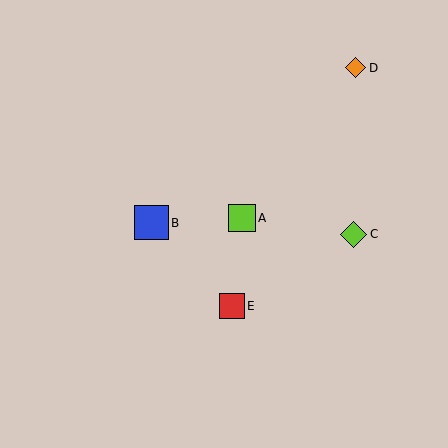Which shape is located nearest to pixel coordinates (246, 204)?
The lime square (labeled A) at (242, 218) is nearest to that location.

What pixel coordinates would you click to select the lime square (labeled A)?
Click at (242, 218) to select the lime square A.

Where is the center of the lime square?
The center of the lime square is at (242, 218).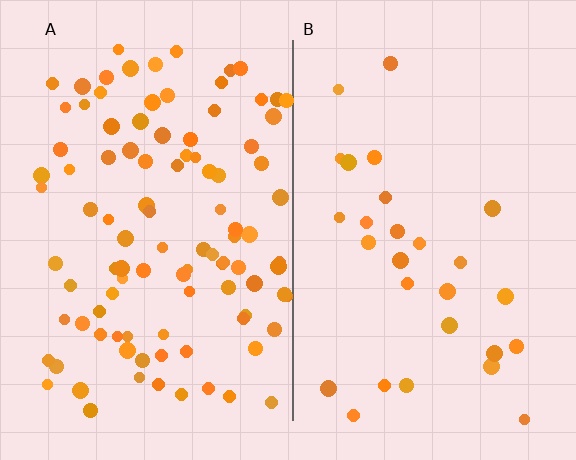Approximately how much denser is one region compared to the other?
Approximately 3.6× — region A over region B.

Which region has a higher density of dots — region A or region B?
A (the left).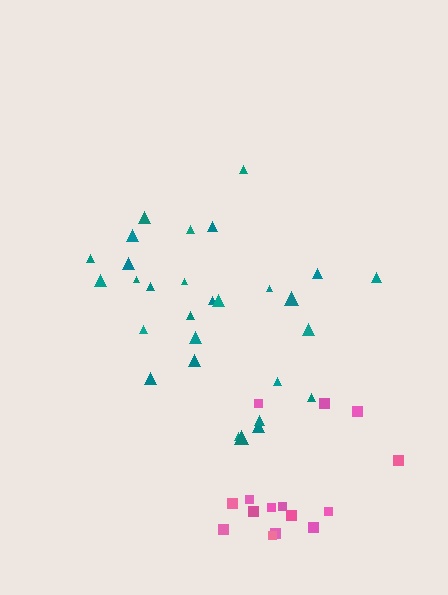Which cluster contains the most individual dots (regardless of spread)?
Teal (29).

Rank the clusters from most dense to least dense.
teal, pink.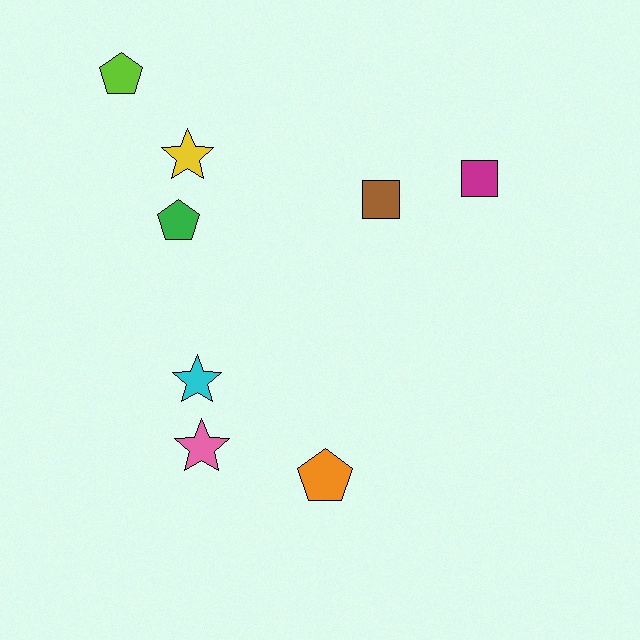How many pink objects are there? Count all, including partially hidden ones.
There is 1 pink object.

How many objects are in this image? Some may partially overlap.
There are 8 objects.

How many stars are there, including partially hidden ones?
There are 3 stars.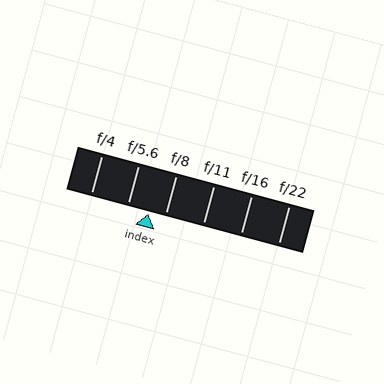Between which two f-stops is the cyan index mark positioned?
The index mark is between f/5.6 and f/8.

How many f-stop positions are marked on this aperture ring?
There are 6 f-stop positions marked.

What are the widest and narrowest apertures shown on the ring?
The widest aperture shown is f/4 and the narrowest is f/22.